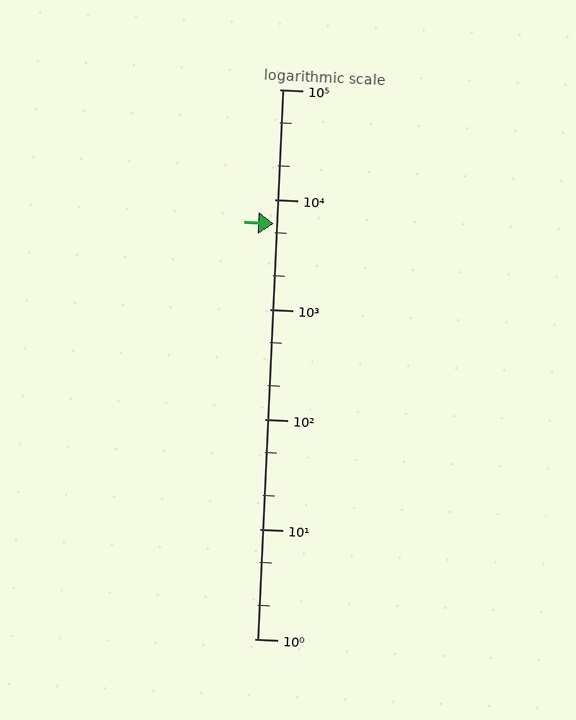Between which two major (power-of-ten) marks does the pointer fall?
The pointer is between 1000 and 10000.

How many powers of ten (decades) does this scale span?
The scale spans 5 decades, from 1 to 100000.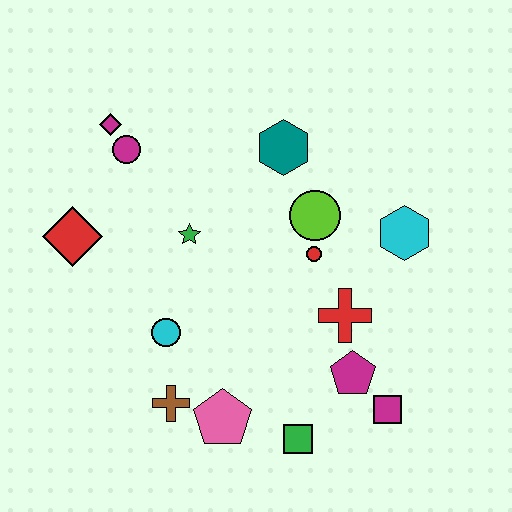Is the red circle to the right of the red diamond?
Yes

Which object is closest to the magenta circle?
The magenta diamond is closest to the magenta circle.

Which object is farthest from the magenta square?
The magenta diamond is farthest from the magenta square.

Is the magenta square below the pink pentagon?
No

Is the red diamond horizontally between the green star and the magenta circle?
No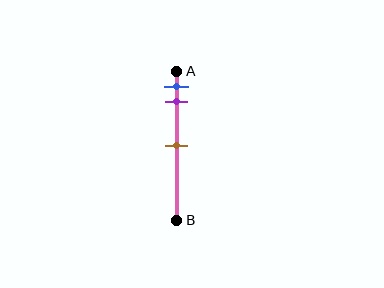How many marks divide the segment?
There are 3 marks dividing the segment.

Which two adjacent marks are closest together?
The blue and purple marks are the closest adjacent pair.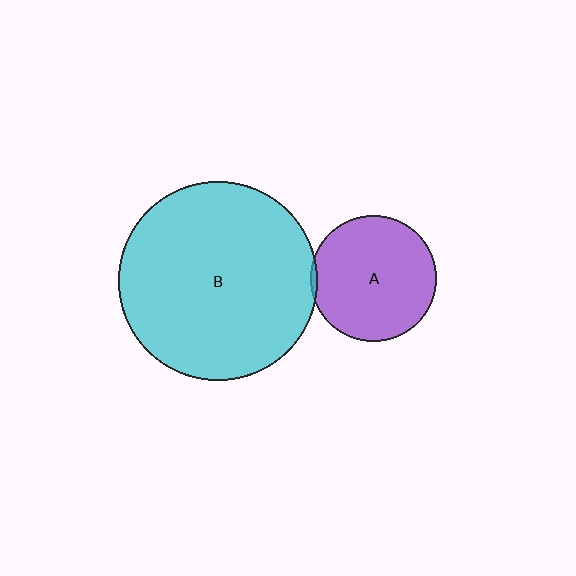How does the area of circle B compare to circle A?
Approximately 2.5 times.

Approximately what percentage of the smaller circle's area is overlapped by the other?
Approximately 5%.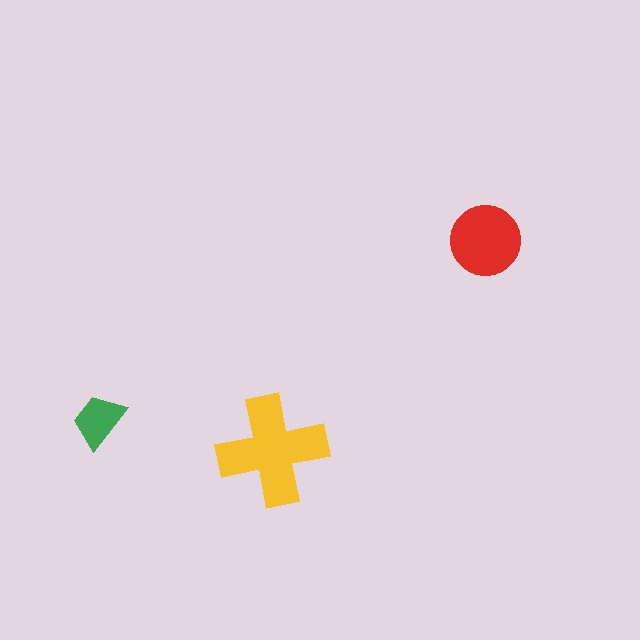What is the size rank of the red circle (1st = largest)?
2nd.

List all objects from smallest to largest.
The green trapezoid, the red circle, the yellow cross.